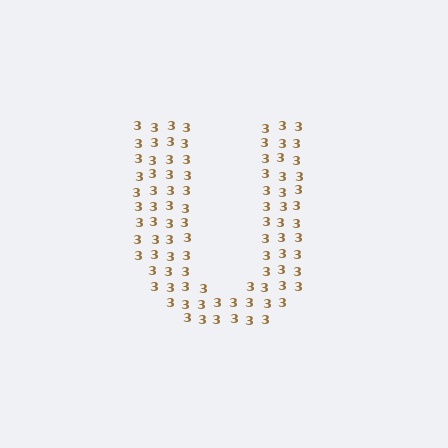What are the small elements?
The small elements are digit 3's.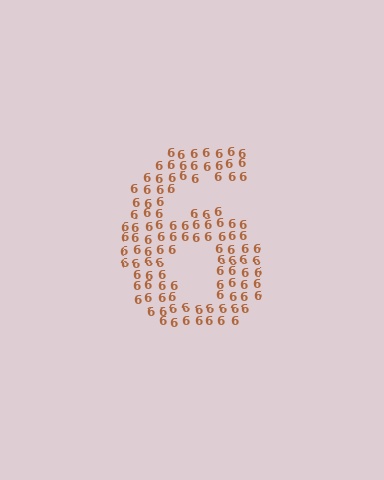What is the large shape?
The large shape is the digit 6.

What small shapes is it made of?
It is made of small digit 6's.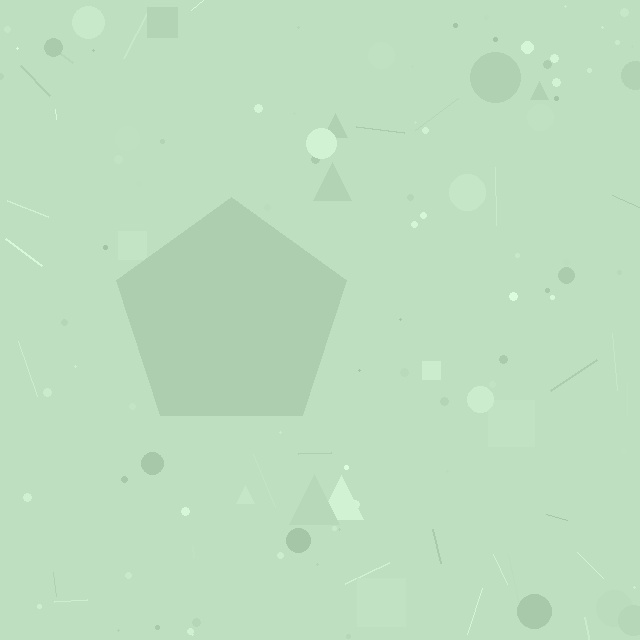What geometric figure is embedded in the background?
A pentagon is embedded in the background.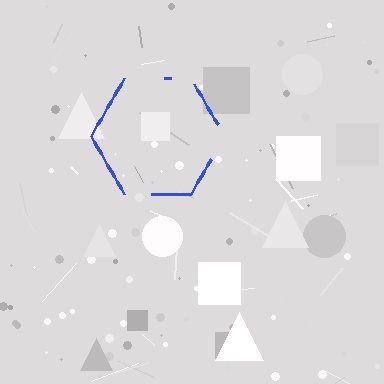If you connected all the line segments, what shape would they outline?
They would outline a hexagon.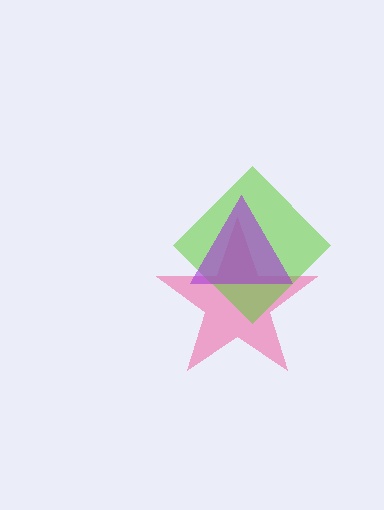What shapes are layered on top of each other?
The layered shapes are: a pink star, a lime diamond, a purple triangle.